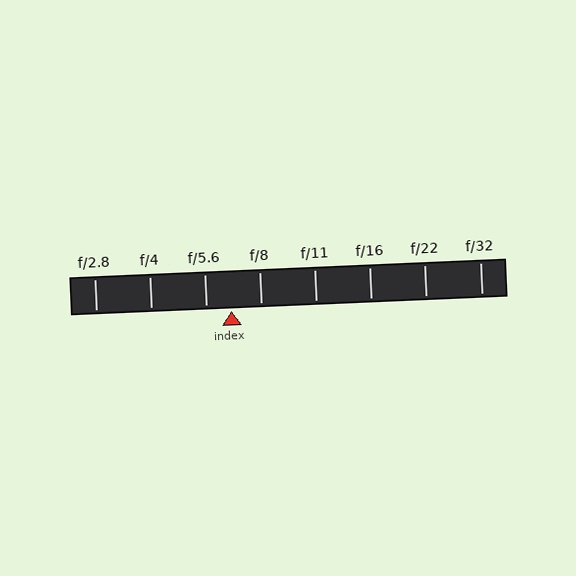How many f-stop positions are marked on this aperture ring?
There are 8 f-stop positions marked.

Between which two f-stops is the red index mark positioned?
The index mark is between f/5.6 and f/8.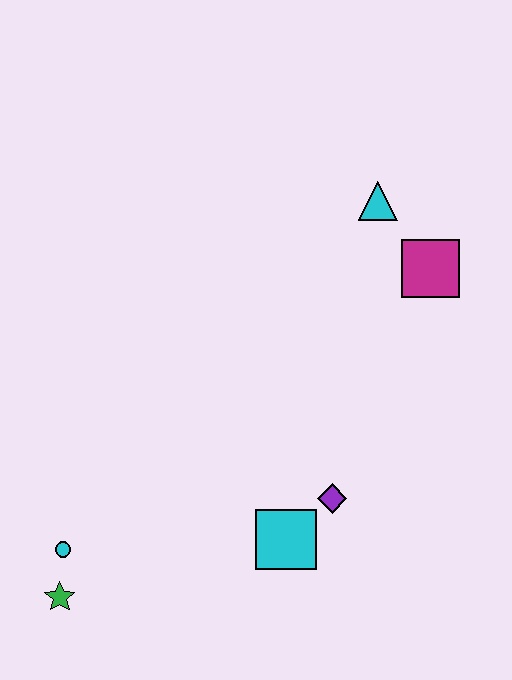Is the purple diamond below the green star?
No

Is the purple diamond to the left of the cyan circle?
No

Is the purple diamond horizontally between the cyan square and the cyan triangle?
Yes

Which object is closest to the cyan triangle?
The magenta square is closest to the cyan triangle.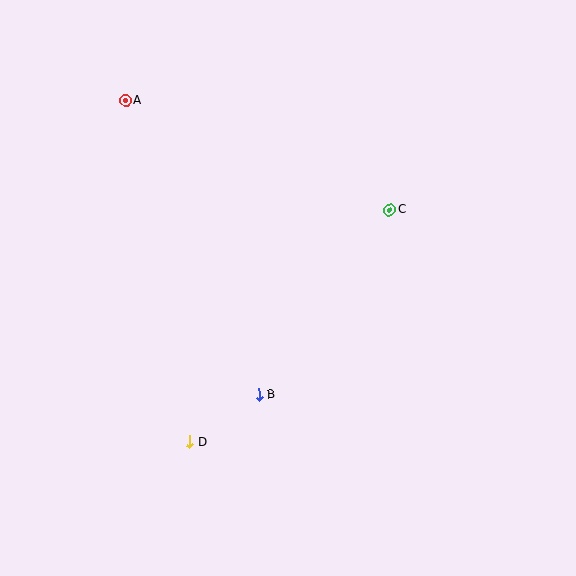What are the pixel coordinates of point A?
Point A is at (126, 100).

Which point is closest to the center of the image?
Point B at (259, 394) is closest to the center.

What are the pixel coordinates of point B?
Point B is at (259, 394).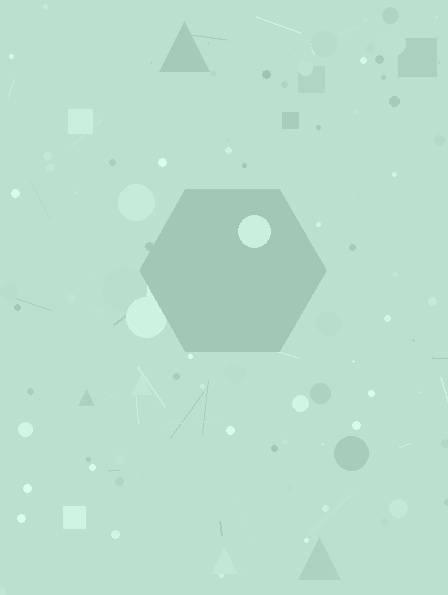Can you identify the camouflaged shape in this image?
The camouflaged shape is a hexagon.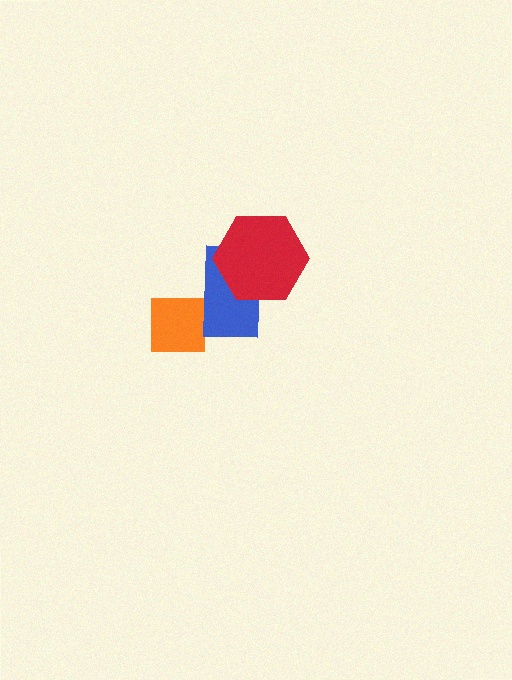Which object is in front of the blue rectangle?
The red hexagon is in front of the blue rectangle.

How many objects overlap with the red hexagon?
1 object overlaps with the red hexagon.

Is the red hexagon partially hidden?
No, no other shape covers it.